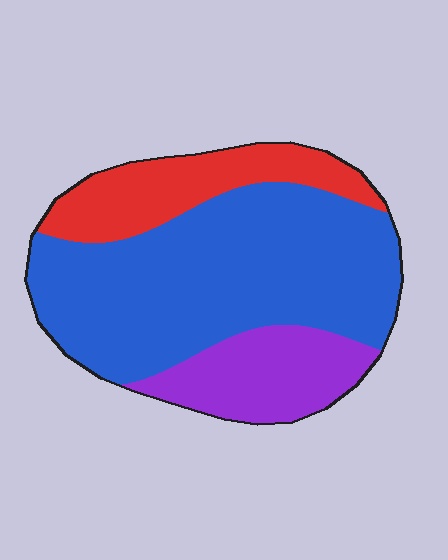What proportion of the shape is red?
Red takes up about one fifth (1/5) of the shape.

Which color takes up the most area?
Blue, at roughly 60%.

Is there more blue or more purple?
Blue.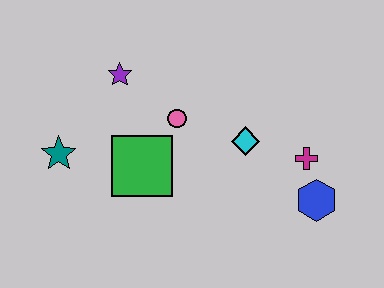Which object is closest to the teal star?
The green square is closest to the teal star.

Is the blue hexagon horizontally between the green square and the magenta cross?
No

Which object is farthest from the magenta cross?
The teal star is farthest from the magenta cross.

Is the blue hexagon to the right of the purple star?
Yes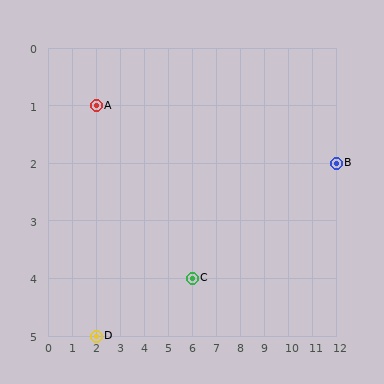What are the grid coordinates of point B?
Point B is at grid coordinates (12, 2).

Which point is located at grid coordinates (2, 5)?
Point D is at (2, 5).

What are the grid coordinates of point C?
Point C is at grid coordinates (6, 4).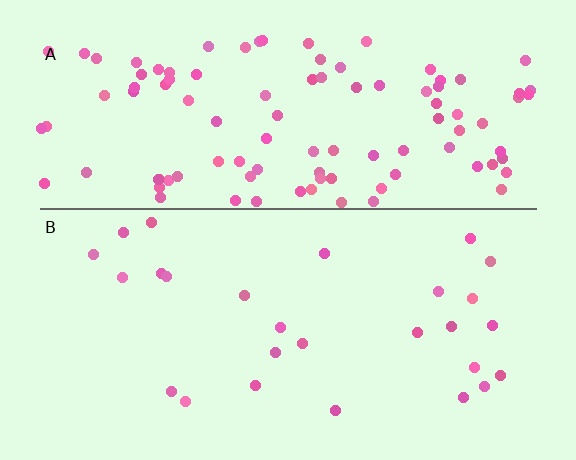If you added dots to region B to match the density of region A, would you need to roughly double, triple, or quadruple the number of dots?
Approximately quadruple.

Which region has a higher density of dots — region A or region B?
A (the top).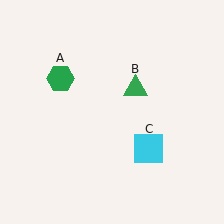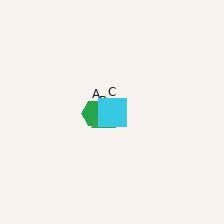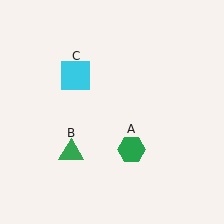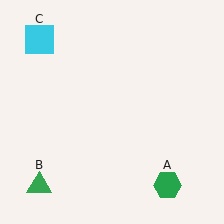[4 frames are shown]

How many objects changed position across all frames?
3 objects changed position: green hexagon (object A), green triangle (object B), cyan square (object C).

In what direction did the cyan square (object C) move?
The cyan square (object C) moved up and to the left.